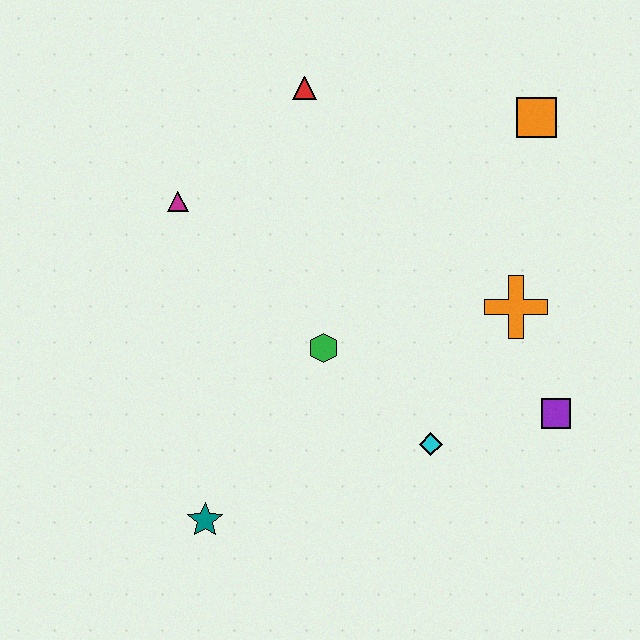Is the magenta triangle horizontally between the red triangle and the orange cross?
No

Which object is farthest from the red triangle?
The teal star is farthest from the red triangle.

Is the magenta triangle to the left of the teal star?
Yes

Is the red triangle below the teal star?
No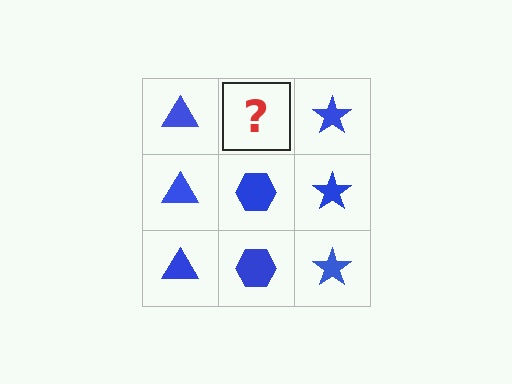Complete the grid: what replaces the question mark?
The question mark should be replaced with a blue hexagon.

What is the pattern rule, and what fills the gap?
The rule is that each column has a consistent shape. The gap should be filled with a blue hexagon.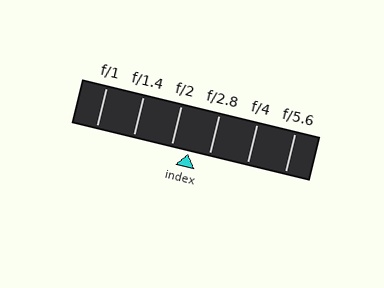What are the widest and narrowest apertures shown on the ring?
The widest aperture shown is f/1 and the narrowest is f/5.6.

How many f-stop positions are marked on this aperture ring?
There are 6 f-stop positions marked.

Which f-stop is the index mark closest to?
The index mark is closest to f/2.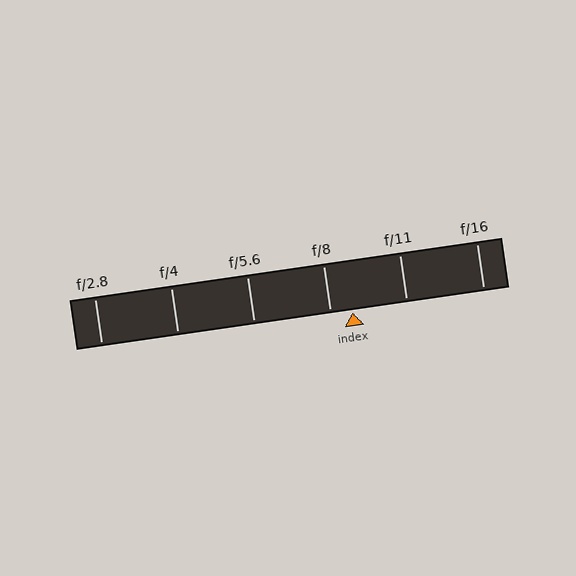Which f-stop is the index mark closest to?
The index mark is closest to f/8.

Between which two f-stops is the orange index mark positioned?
The index mark is between f/8 and f/11.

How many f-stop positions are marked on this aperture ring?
There are 6 f-stop positions marked.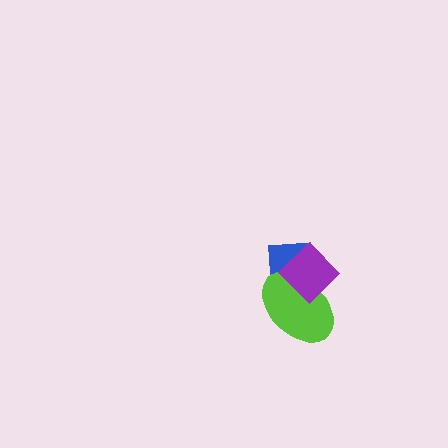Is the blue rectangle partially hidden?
Yes, it is partially covered by another shape.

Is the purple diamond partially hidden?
No, no other shape covers it.